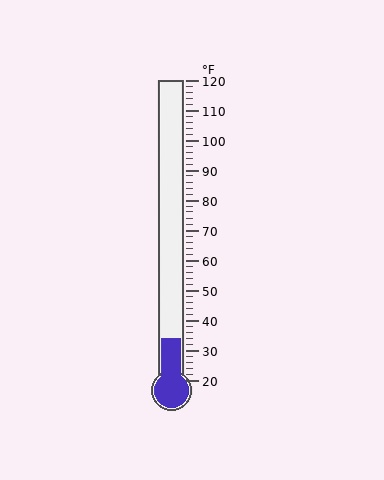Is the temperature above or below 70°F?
The temperature is below 70°F.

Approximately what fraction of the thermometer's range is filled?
The thermometer is filled to approximately 15% of its range.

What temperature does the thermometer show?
The thermometer shows approximately 34°F.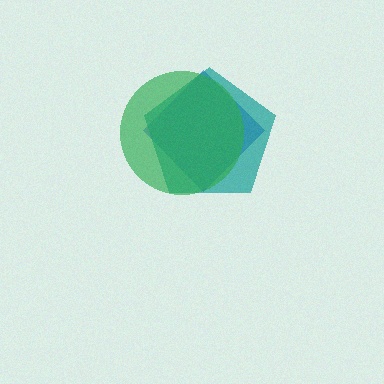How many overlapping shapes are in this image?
There are 3 overlapping shapes in the image.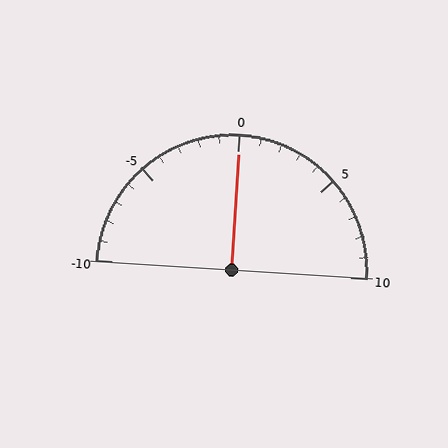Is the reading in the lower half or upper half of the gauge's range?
The reading is in the upper half of the range (-10 to 10).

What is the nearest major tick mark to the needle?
The nearest major tick mark is 0.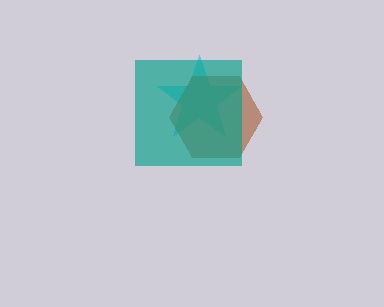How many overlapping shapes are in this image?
There are 3 overlapping shapes in the image.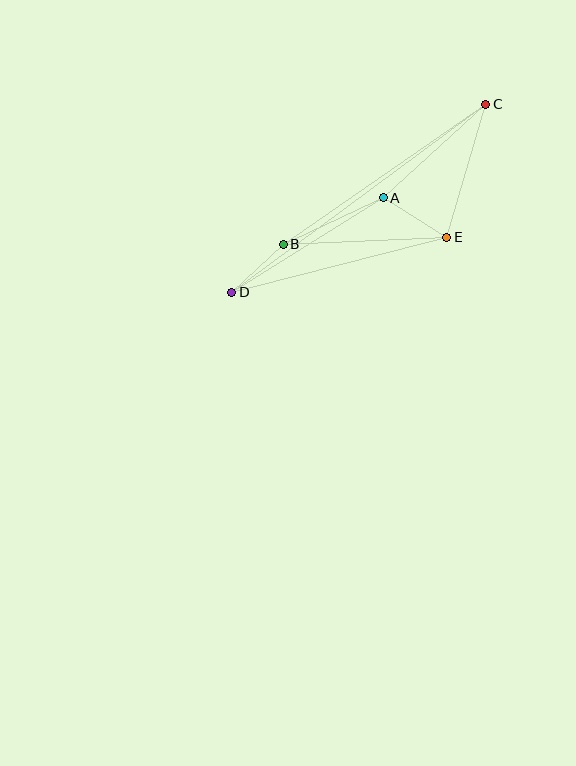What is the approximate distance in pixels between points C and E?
The distance between C and E is approximately 139 pixels.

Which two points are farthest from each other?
Points C and D are farthest from each other.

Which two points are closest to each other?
Points B and D are closest to each other.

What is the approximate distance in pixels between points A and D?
The distance between A and D is approximately 178 pixels.